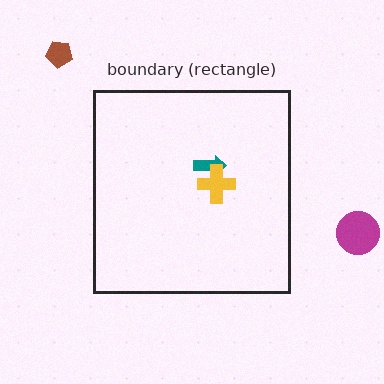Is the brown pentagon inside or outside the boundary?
Outside.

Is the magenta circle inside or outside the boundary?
Outside.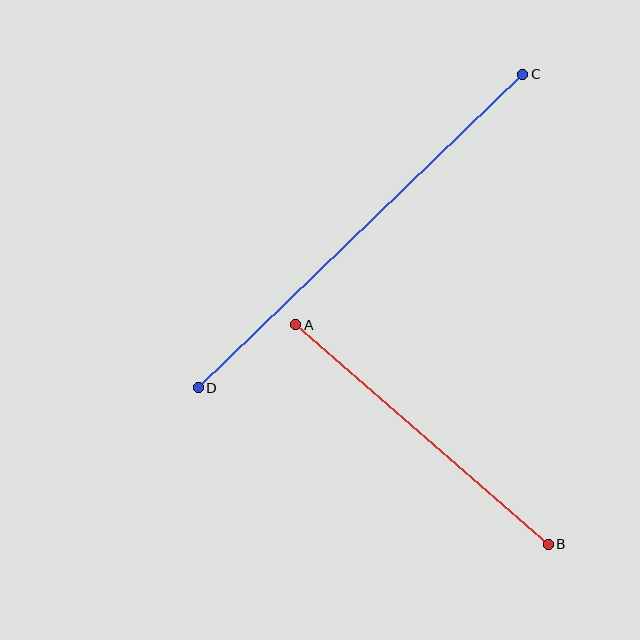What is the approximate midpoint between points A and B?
The midpoint is at approximately (422, 434) pixels.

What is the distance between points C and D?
The distance is approximately 451 pixels.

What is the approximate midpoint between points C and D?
The midpoint is at approximately (360, 231) pixels.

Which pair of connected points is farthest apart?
Points C and D are farthest apart.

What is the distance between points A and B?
The distance is approximately 334 pixels.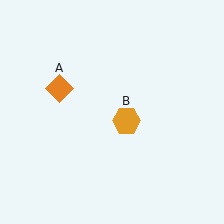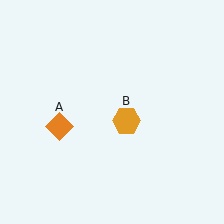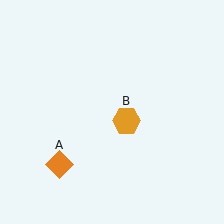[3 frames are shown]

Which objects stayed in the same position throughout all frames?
Orange hexagon (object B) remained stationary.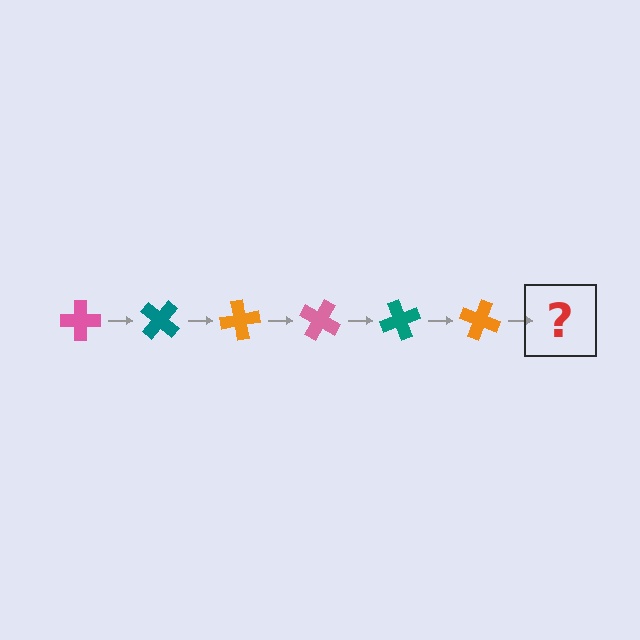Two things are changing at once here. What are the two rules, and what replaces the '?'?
The two rules are that it rotates 40 degrees each step and the color cycles through pink, teal, and orange. The '?' should be a pink cross, rotated 240 degrees from the start.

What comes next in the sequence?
The next element should be a pink cross, rotated 240 degrees from the start.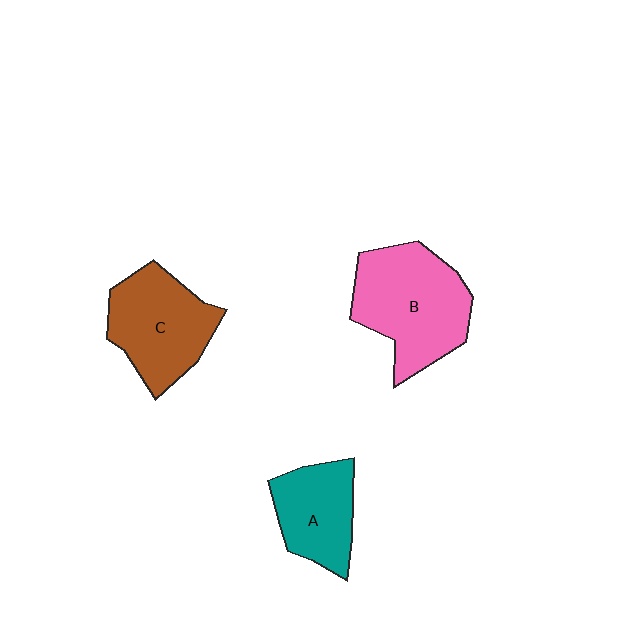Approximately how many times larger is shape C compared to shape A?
Approximately 1.3 times.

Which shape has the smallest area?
Shape A (teal).